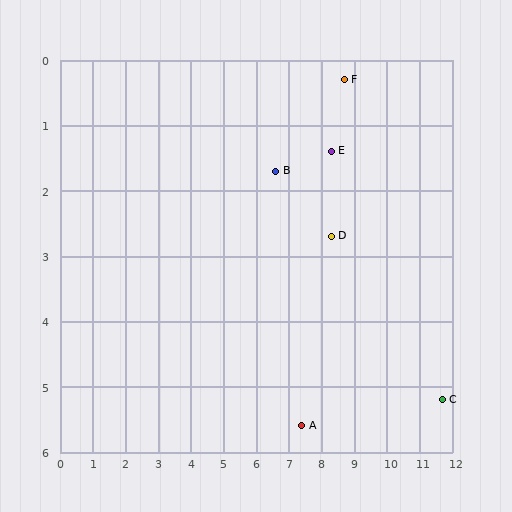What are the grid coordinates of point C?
Point C is at approximately (11.7, 5.2).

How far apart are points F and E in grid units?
Points F and E are about 1.2 grid units apart.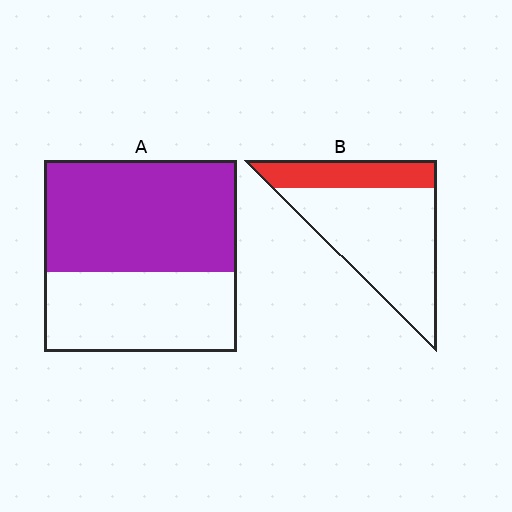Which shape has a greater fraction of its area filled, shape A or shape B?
Shape A.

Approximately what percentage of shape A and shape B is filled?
A is approximately 60% and B is approximately 25%.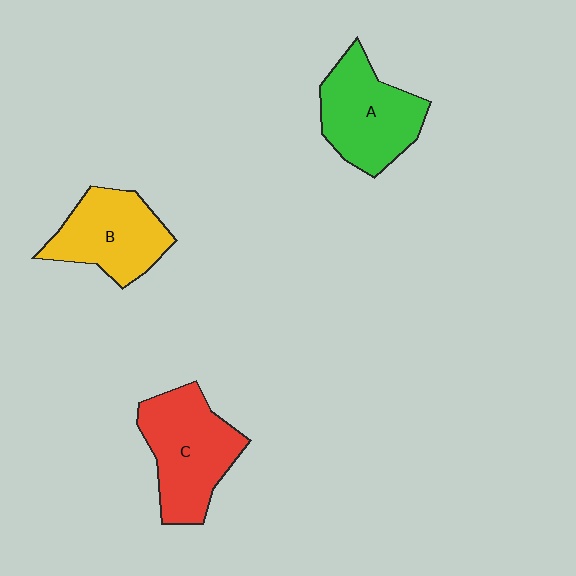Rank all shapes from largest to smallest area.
From largest to smallest: C (red), A (green), B (yellow).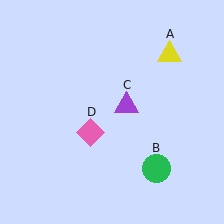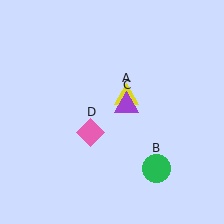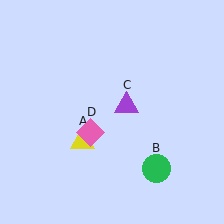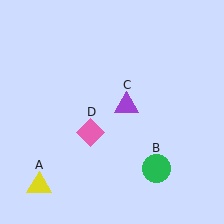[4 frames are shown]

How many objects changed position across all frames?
1 object changed position: yellow triangle (object A).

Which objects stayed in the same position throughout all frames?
Green circle (object B) and purple triangle (object C) and pink diamond (object D) remained stationary.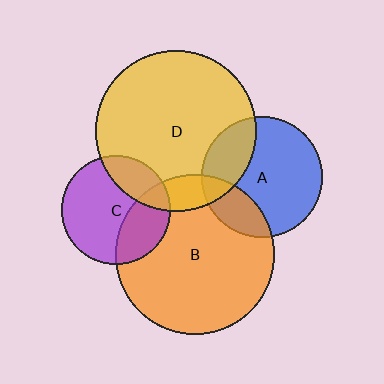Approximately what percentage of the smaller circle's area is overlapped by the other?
Approximately 25%.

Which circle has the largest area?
Circle D (yellow).